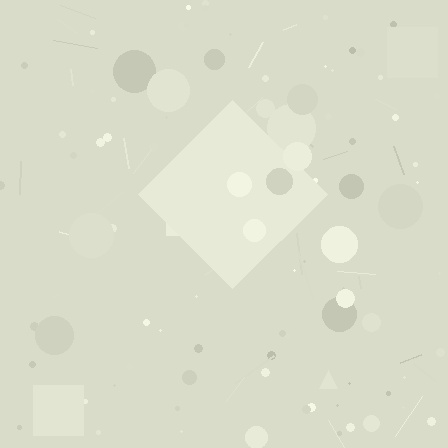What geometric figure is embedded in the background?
A diamond is embedded in the background.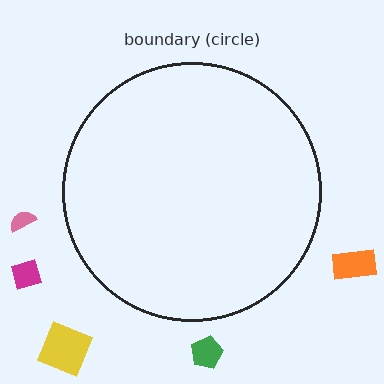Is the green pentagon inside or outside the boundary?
Outside.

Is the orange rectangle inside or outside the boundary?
Outside.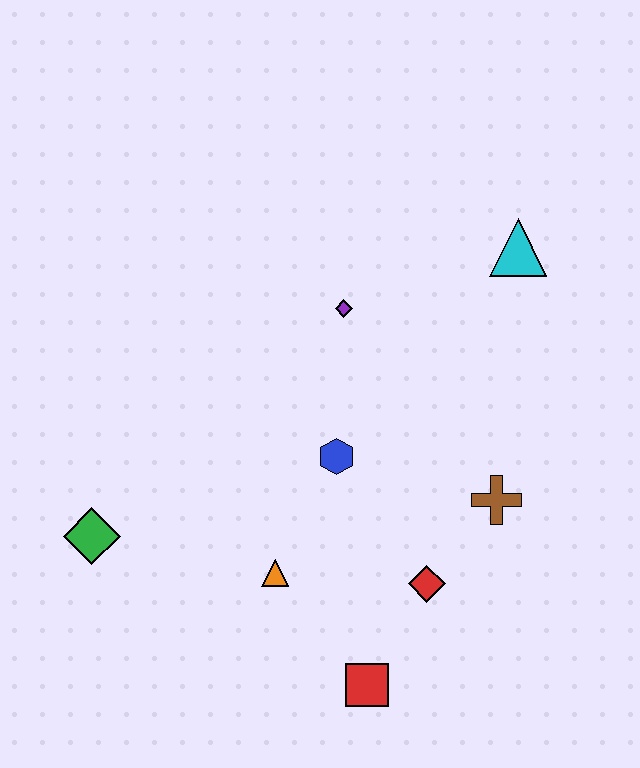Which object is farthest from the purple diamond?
The red square is farthest from the purple diamond.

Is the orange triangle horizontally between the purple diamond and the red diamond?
No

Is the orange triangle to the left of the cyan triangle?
Yes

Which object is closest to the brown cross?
The red diamond is closest to the brown cross.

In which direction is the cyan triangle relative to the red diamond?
The cyan triangle is above the red diamond.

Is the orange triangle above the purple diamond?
No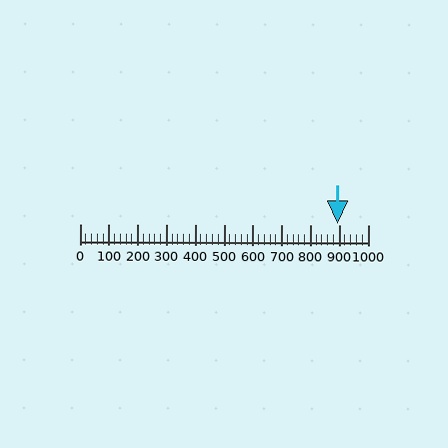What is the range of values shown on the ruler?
The ruler shows values from 0 to 1000.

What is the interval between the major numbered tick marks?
The major tick marks are spaced 100 units apart.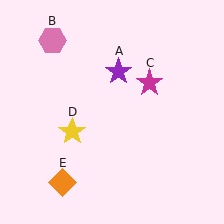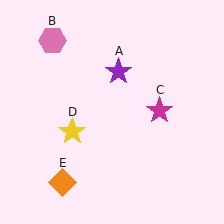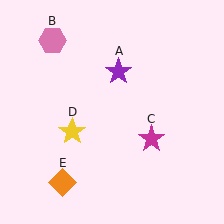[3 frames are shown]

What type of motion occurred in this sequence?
The magenta star (object C) rotated clockwise around the center of the scene.